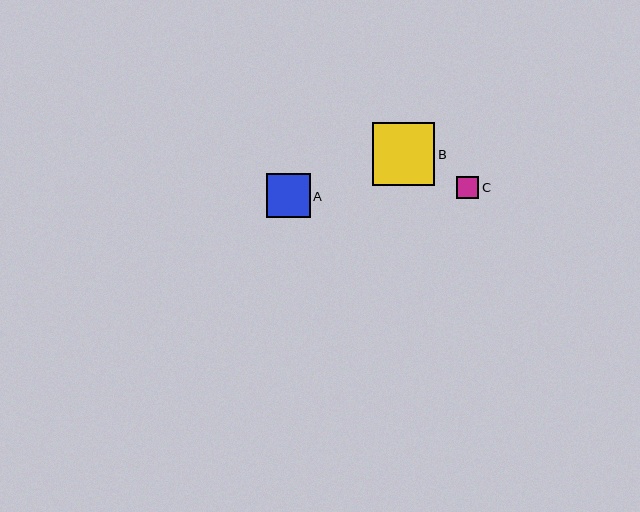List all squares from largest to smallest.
From largest to smallest: B, A, C.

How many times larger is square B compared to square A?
Square B is approximately 1.4 times the size of square A.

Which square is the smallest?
Square C is the smallest with a size of approximately 22 pixels.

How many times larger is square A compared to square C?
Square A is approximately 2.0 times the size of square C.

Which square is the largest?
Square B is the largest with a size of approximately 63 pixels.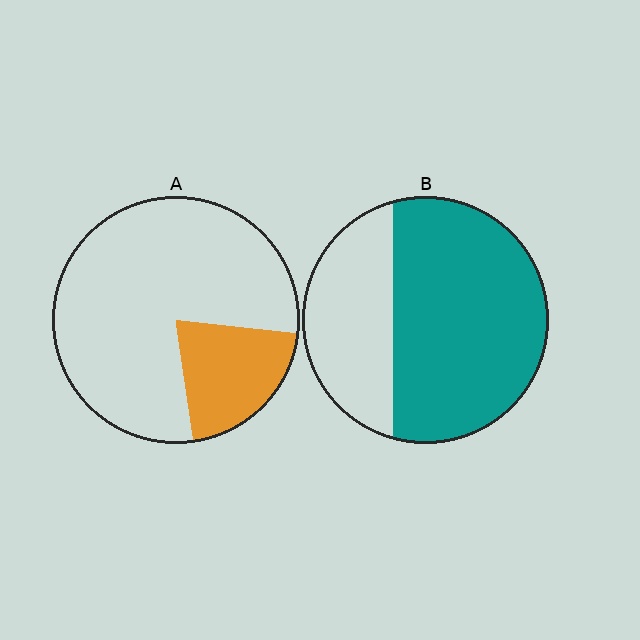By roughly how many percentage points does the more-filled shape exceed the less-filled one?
By roughly 45 percentage points (B over A).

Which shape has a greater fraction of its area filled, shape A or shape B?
Shape B.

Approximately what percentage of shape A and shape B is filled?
A is approximately 20% and B is approximately 65%.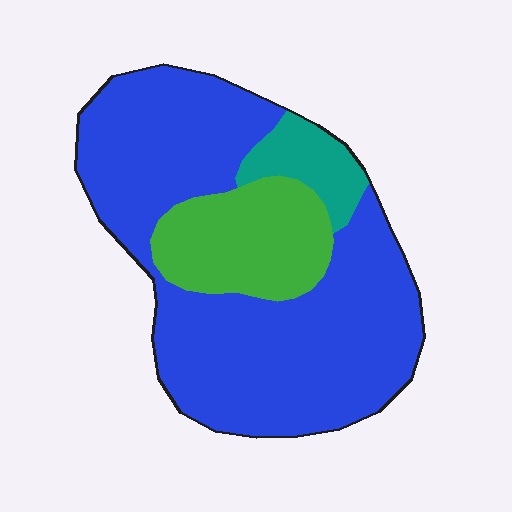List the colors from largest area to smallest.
From largest to smallest: blue, green, teal.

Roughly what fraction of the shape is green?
Green takes up about one fifth (1/5) of the shape.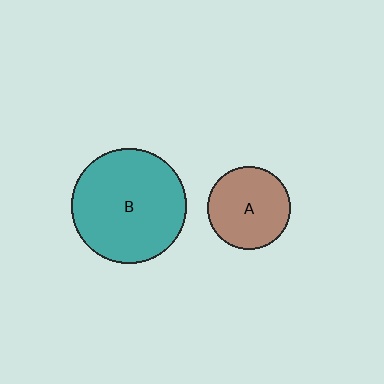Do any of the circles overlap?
No, none of the circles overlap.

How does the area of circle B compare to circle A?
Approximately 1.9 times.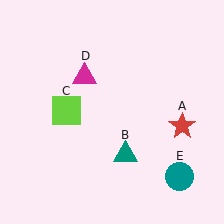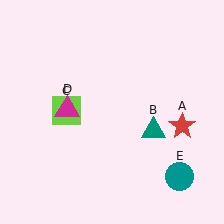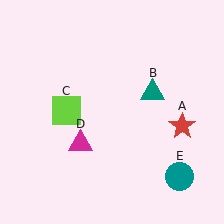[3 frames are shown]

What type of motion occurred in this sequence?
The teal triangle (object B), magenta triangle (object D) rotated counterclockwise around the center of the scene.